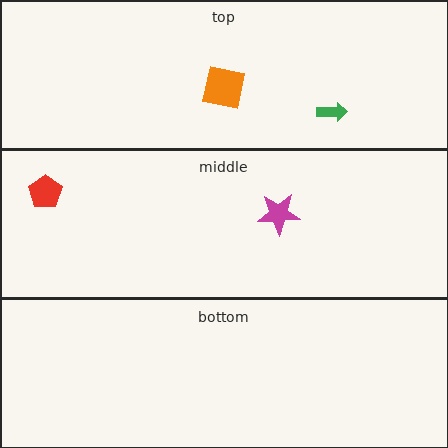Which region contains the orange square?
The top region.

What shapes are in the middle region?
The magenta star, the red pentagon.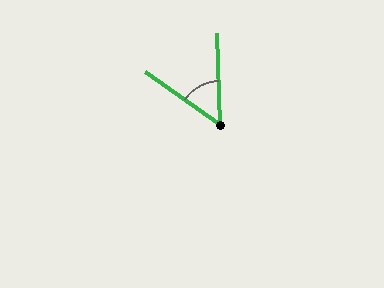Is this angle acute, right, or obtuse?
It is acute.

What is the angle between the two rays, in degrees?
Approximately 53 degrees.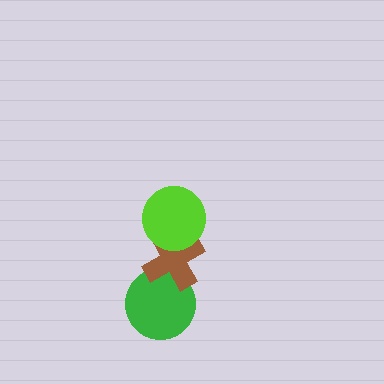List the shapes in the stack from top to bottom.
From top to bottom: the lime circle, the brown cross, the green circle.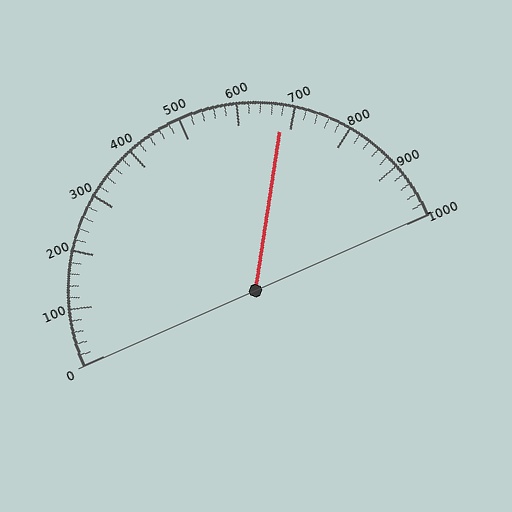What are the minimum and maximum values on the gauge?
The gauge ranges from 0 to 1000.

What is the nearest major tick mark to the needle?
The nearest major tick mark is 700.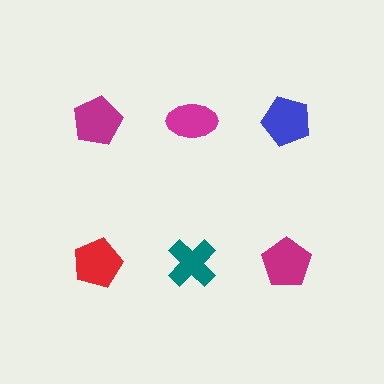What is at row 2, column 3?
A magenta pentagon.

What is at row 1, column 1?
A magenta pentagon.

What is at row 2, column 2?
A teal cross.